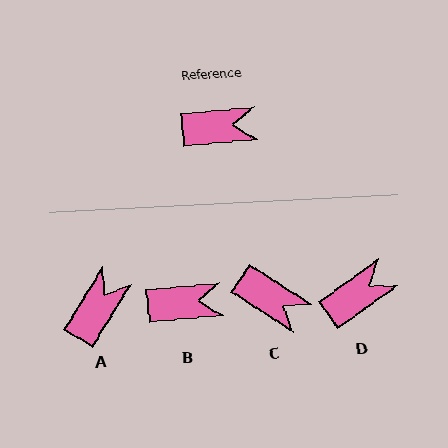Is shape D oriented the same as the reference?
No, it is off by about 29 degrees.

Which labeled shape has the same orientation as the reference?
B.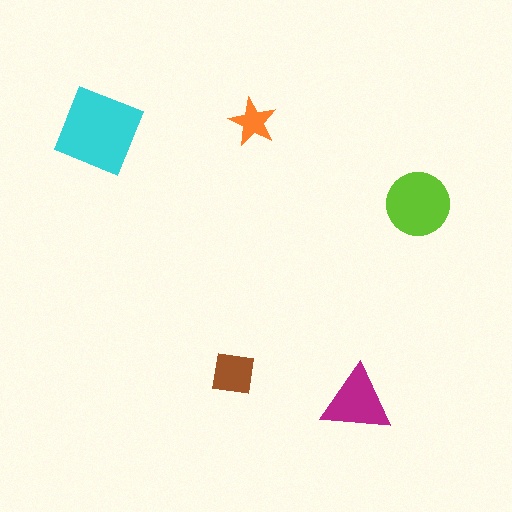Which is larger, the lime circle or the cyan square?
The cyan square.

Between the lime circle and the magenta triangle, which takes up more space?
The lime circle.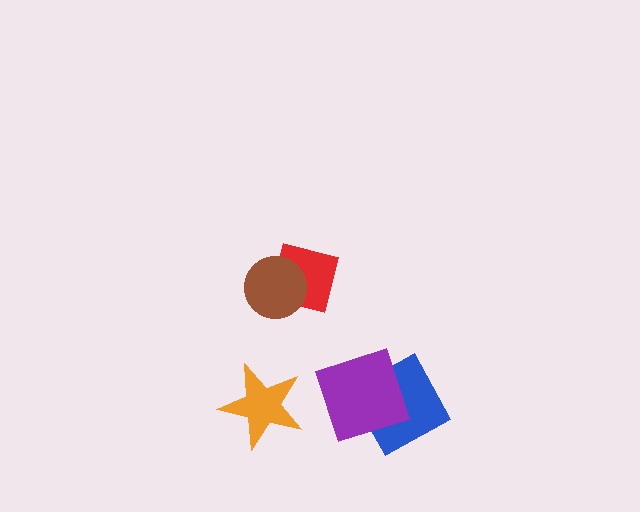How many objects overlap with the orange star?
0 objects overlap with the orange star.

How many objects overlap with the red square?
1 object overlaps with the red square.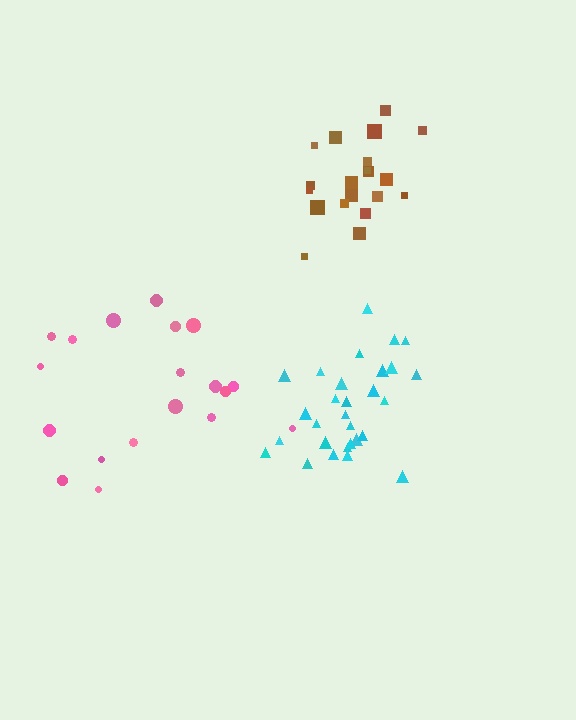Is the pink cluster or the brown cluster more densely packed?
Brown.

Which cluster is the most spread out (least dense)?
Pink.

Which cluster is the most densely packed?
Brown.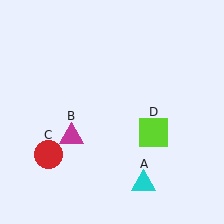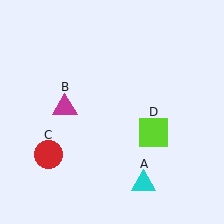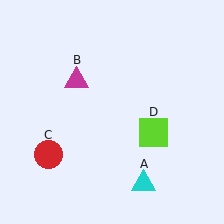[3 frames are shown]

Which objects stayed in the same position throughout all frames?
Cyan triangle (object A) and red circle (object C) and lime square (object D) remained stationary.